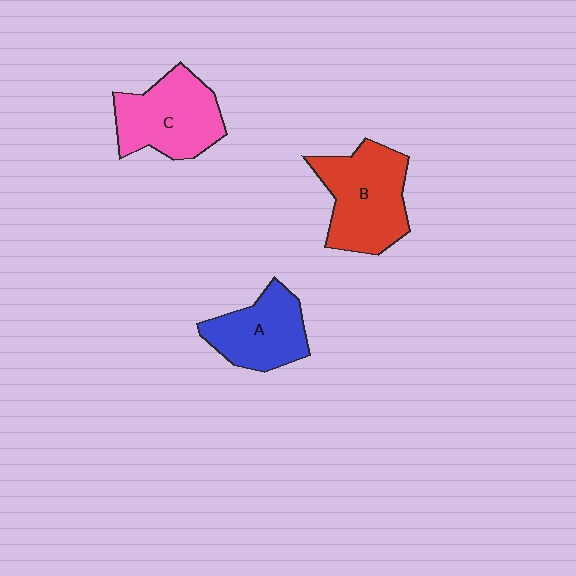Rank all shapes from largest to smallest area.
From largest to smallest: B (red), C (pink), A (blue).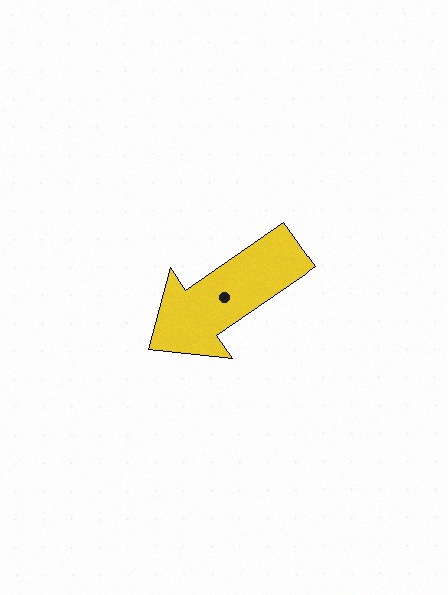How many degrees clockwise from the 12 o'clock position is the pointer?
Approximately 235 degrees.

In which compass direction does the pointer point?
Southwest.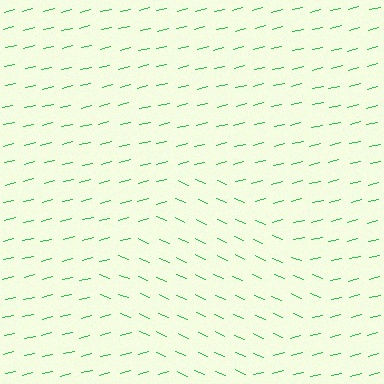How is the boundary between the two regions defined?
The boundary is defined purely by a change in line orientation (approximately 37 degrees difference). All lines are the same color and thickness.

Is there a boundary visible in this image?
Yes, there is a texture boundary formed by a change in line orientation.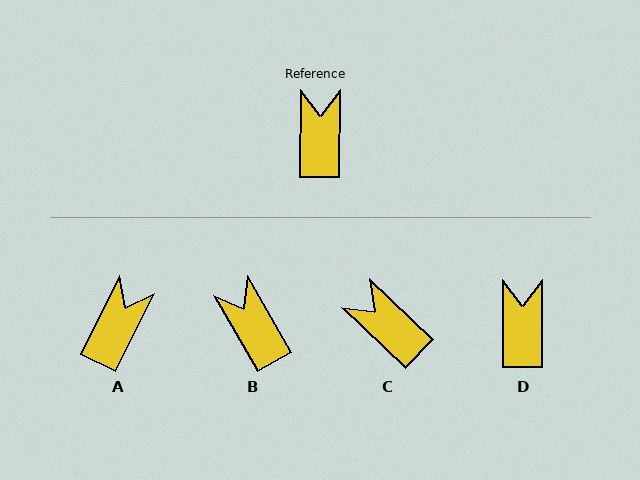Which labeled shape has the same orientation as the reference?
D.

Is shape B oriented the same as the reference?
No, it is off by about 30 degrees.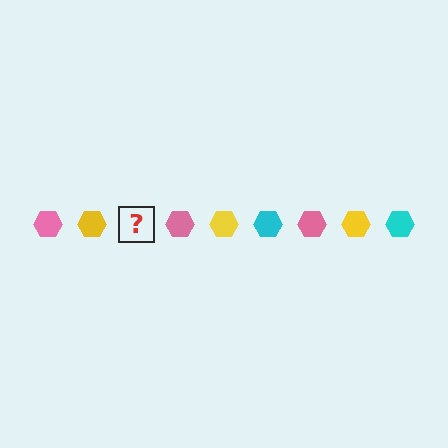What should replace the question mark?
The question mark should be replaced with a cyan hexagon.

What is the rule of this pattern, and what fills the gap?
The rule is that the pattern cycles through pink, yellow, cyan hexagons. The gap should be filled with a cyan hexagon.